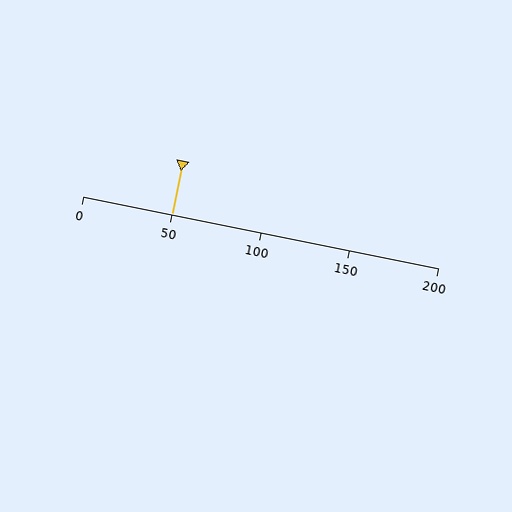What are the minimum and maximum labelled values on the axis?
The axis runs from 0 to 200.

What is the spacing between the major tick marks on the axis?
The major ticks are spaced 50 apart.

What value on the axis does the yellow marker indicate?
The marker indicates approximately 50.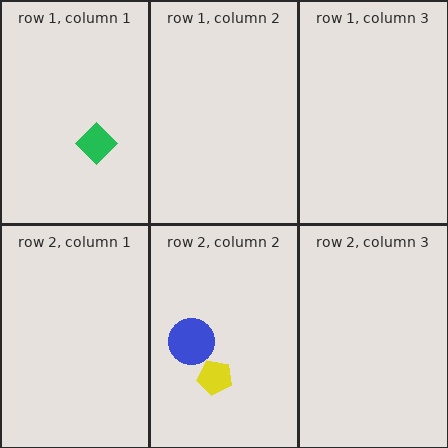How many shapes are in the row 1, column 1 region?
1.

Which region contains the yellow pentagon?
The row 2, column 2 region.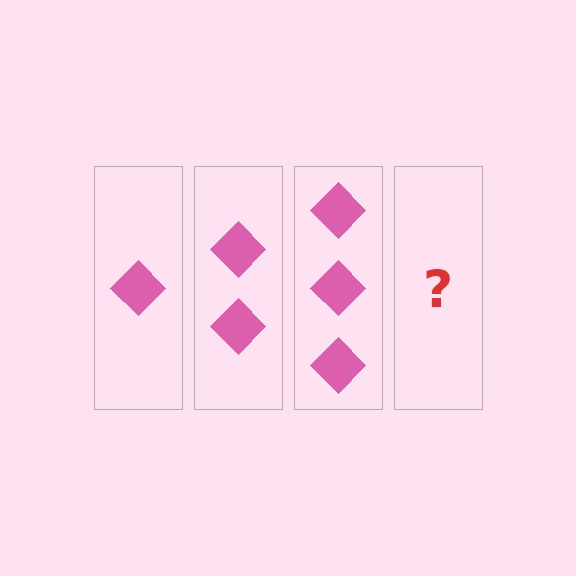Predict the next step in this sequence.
The next step is 4 diamonds.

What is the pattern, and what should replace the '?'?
The pattern is that each step adds one more diamond. The '?' should be 4 diamonds.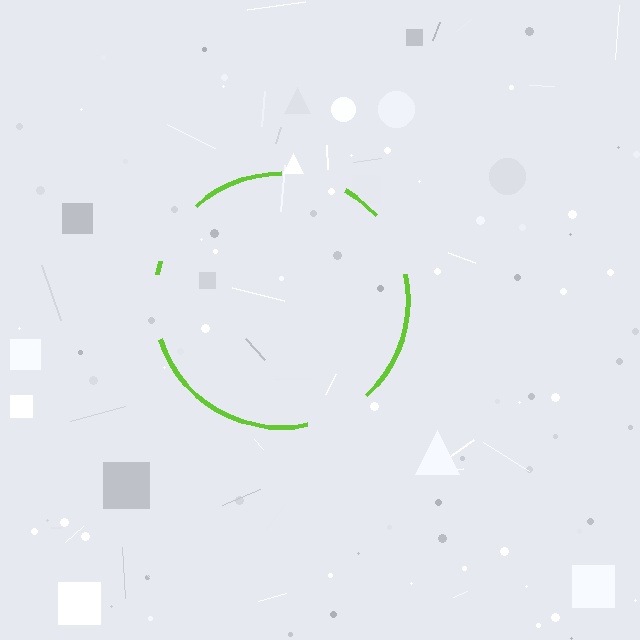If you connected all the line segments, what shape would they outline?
They would outline a circle.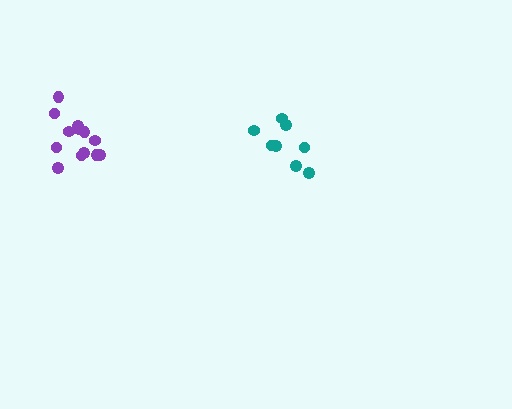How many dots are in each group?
Group 1: 13 dots, Group 2: 8 dots (21 total).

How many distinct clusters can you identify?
There are 2 distinct clusters.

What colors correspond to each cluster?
The clusters are colored: purple, teal.